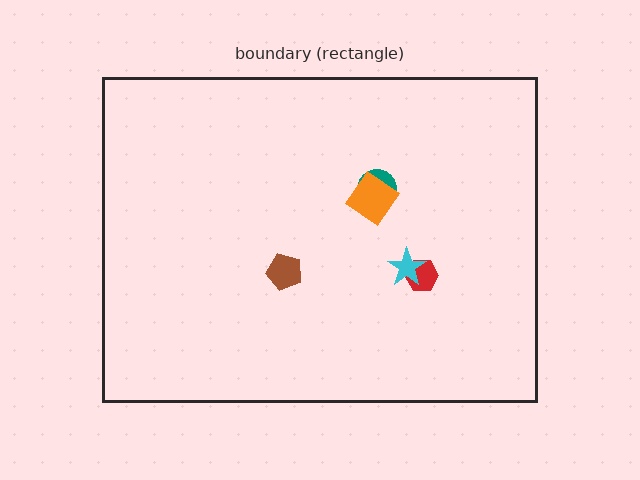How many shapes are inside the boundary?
5 inside, 0 outside.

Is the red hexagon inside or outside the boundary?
Inside.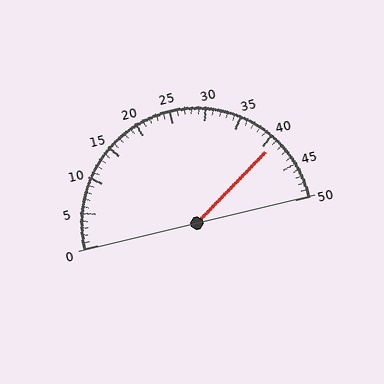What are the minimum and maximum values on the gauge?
The gauge ranges from 0 to 50.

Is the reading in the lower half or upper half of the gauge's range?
The reading is in the upper half of the range (0 to 50).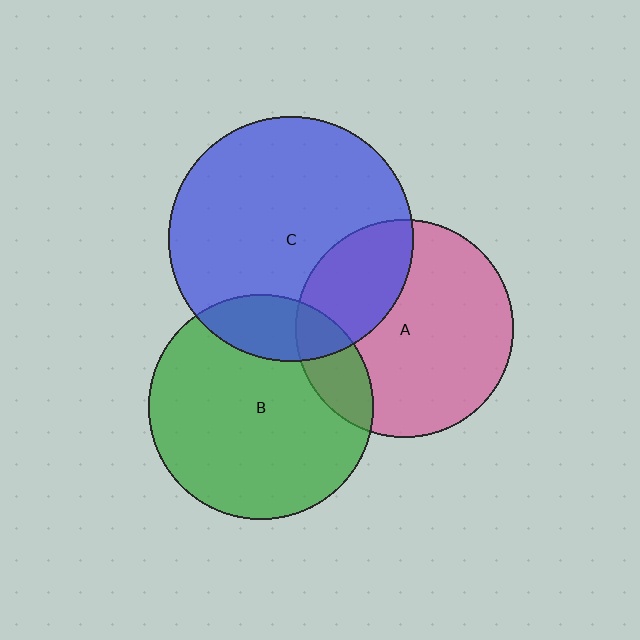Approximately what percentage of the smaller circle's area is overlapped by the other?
Approximately 30%.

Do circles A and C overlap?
Yes.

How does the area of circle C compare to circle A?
Approximately 1.3 times.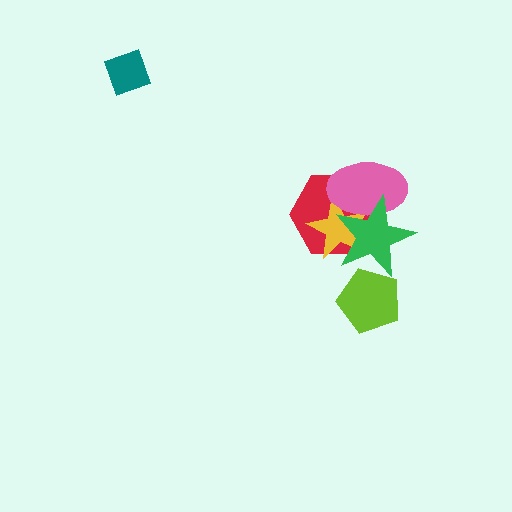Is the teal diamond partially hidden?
No, no other shape covers it.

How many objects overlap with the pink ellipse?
3 objects overlap with the pink ellipse.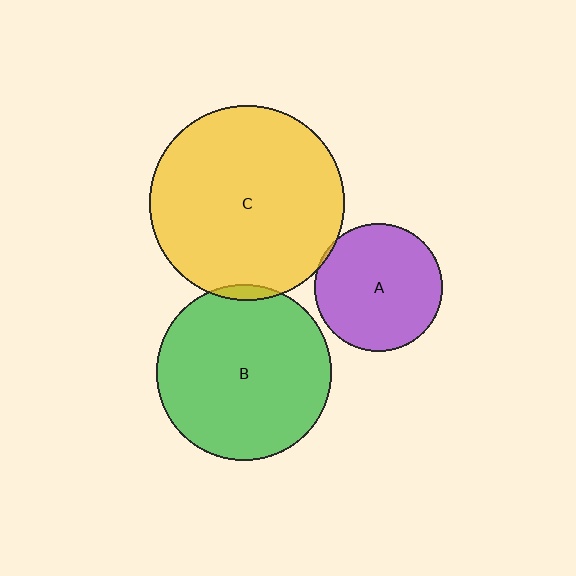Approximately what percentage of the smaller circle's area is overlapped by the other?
Approximately 5%.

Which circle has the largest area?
Circle C (yellow).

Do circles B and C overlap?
Yes.